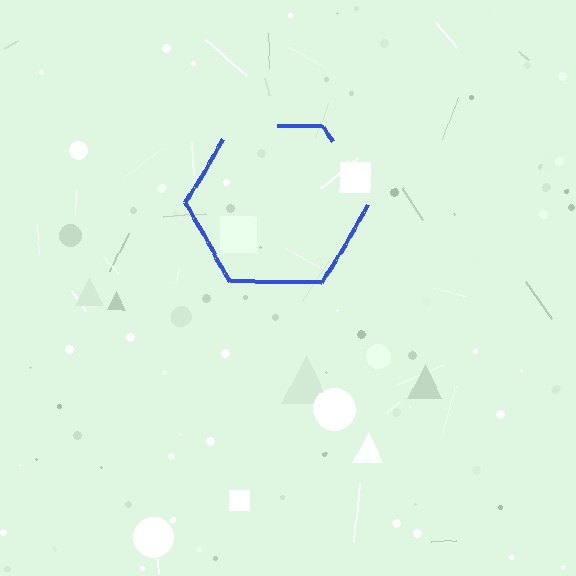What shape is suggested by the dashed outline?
The dashed outline suggests a hexagon.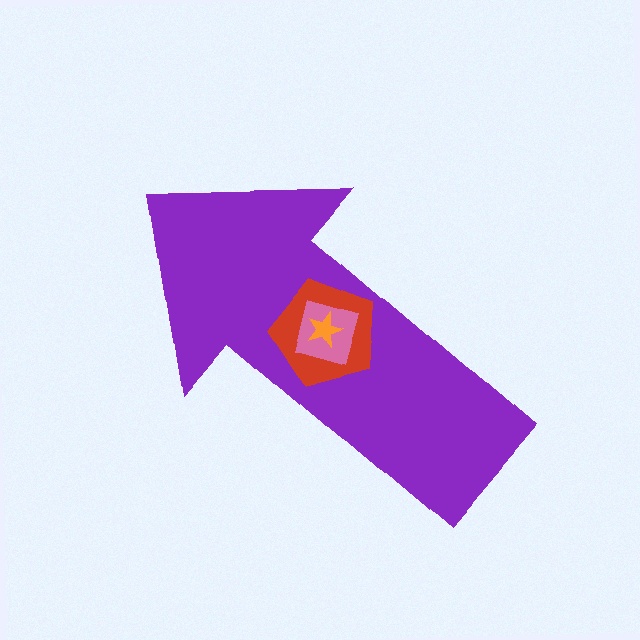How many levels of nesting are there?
4.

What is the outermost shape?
The purple arrow.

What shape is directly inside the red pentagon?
The pink diamond.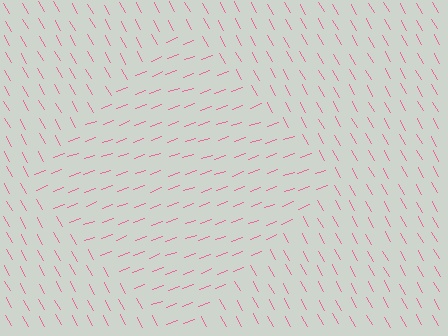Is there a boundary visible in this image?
Yes, there is a texture boundary formed by a change in line orientation.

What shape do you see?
I see a diamond.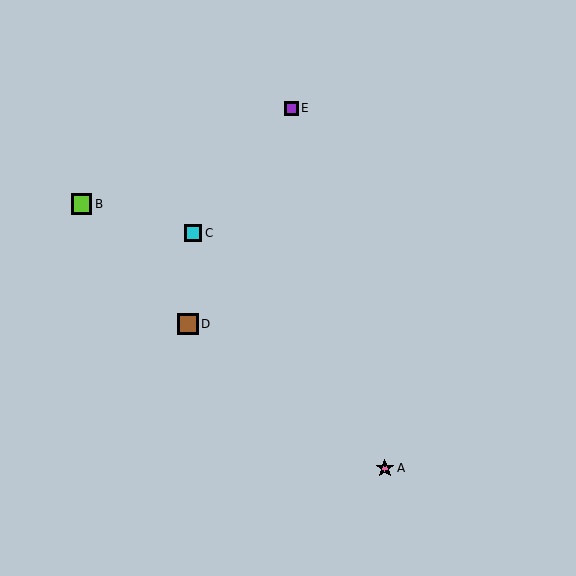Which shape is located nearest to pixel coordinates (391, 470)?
The pink star (labeled A) at (385, 468) is nearest to that location.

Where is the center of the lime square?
The center of the lime square is at (82, 204).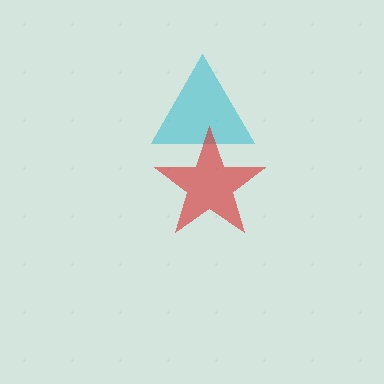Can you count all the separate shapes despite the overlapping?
Yes, there are 2 separate shapes.